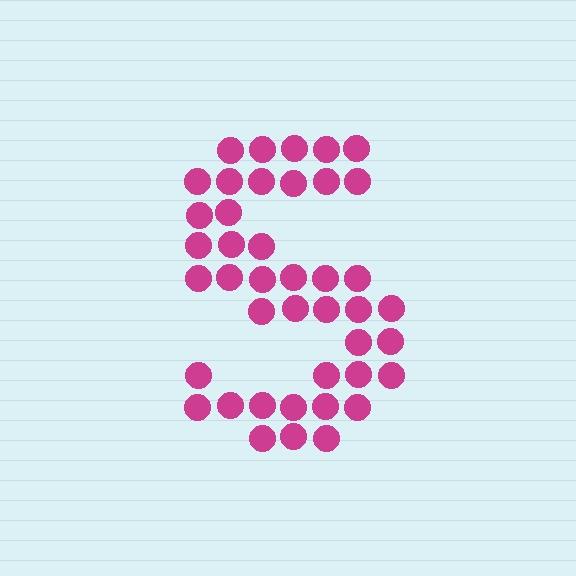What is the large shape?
The large shape is the letter S.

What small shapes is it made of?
It is made of small circles.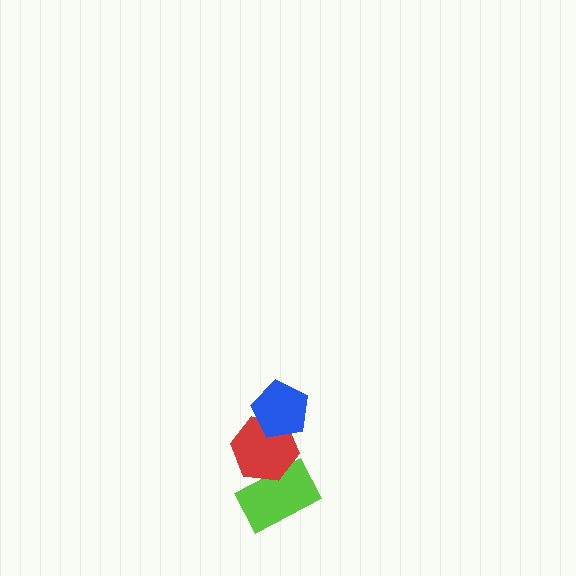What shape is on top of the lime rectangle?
The red hexagon is on top of the lime rectangle.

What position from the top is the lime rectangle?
The lime rectangle is 3rd from the top.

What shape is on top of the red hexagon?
The blue pentagon is on top of the red hexagon.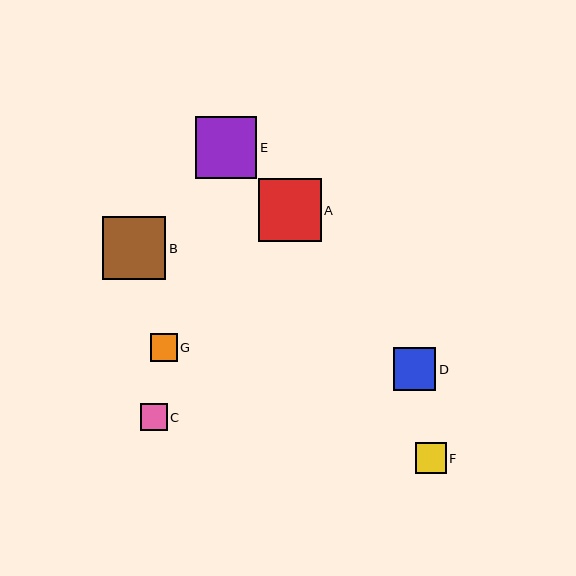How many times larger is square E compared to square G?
Square E is approximately 2.3 times the size of square G.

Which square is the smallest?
Square C is the smallest with a size of approximately 26 pixels.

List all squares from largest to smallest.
From largest to smallest: B, A, E, D, F, G, C.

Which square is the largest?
Square B is the largest with a size of approximately 63 pixels.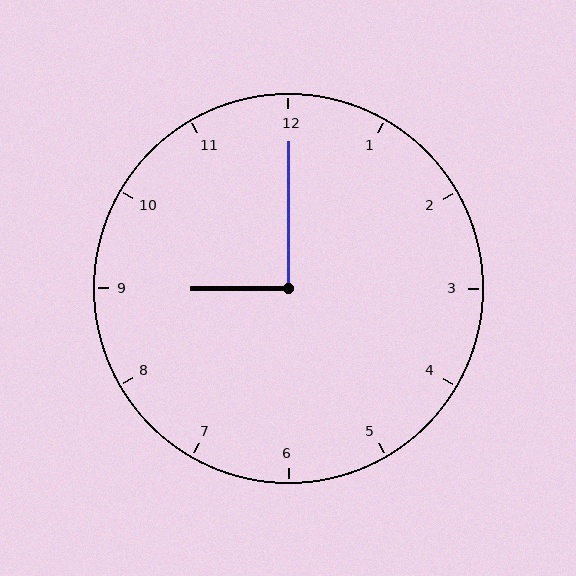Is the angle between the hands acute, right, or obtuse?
It is right.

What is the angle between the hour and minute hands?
Approximately 90 degrees.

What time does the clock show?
9:00.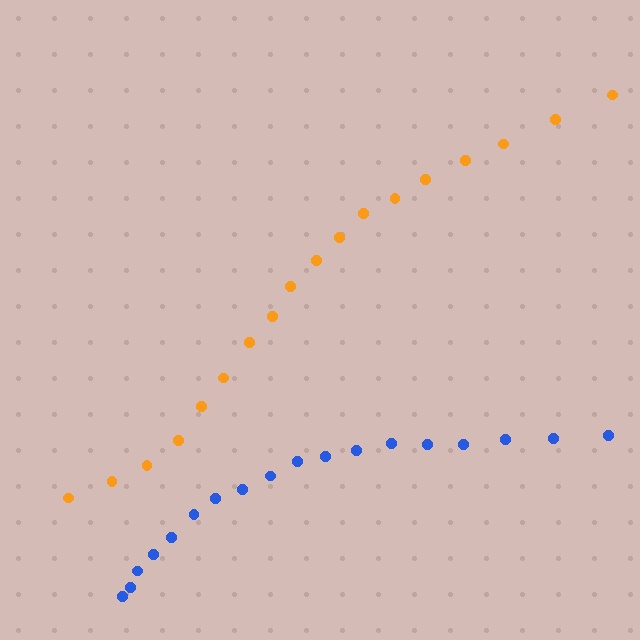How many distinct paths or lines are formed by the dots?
There are 2 distinct paths.